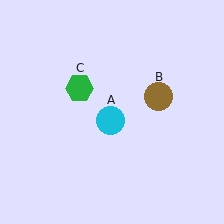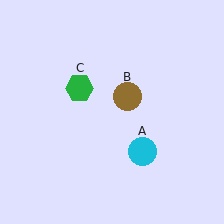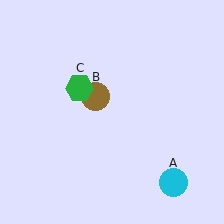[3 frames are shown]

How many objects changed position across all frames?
2 objects changed position: cyan circle (object A), brown circle (object B).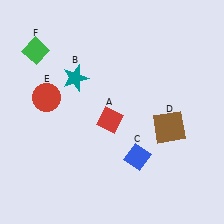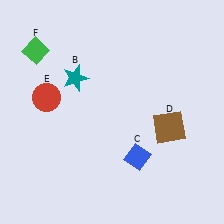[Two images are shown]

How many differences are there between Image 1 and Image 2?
There is 1 difference between the two images.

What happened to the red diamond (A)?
The red diamond (A) was removed in Image 2. It was in the bottom-left area of Image 1.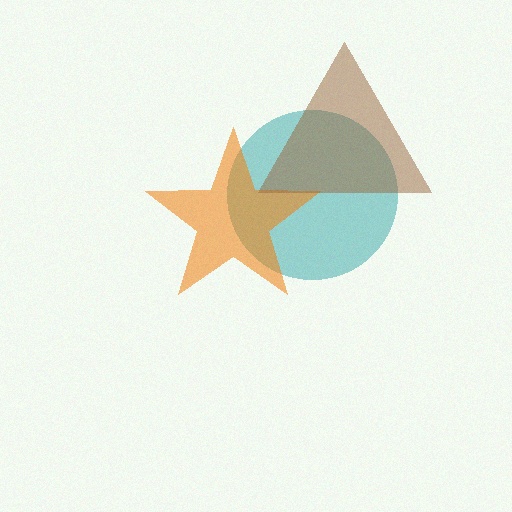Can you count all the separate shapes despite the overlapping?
Yes, there are 3 separate shapes.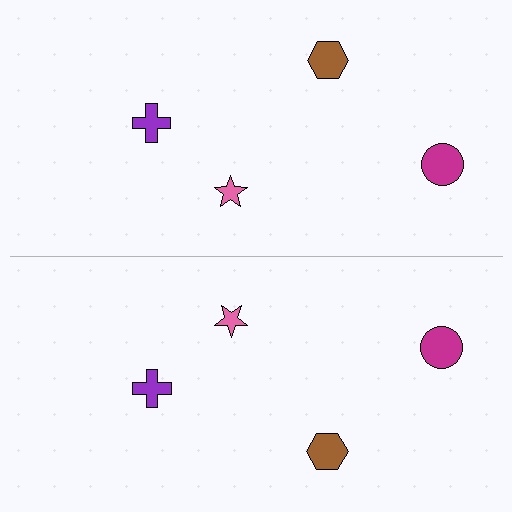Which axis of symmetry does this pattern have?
The pattern has a horizontal axis of symmetry running through the center of the image.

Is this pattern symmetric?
Yes, this pattern has bilateral (reflection) symmetry.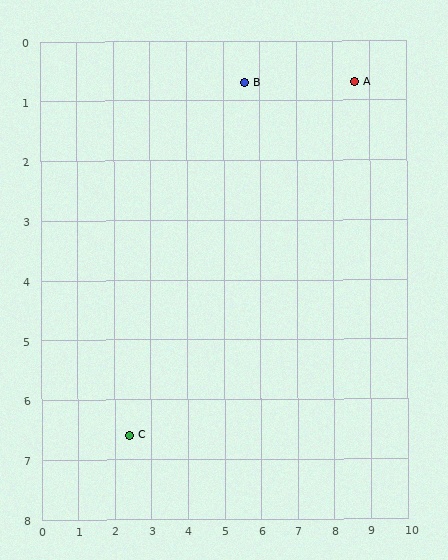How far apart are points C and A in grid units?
Points C and A are about 8.6 grid units apart.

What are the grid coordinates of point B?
Point B is at approximately (5.6, 0.7).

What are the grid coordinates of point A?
Point A is at approximately (8.6, 0.7).